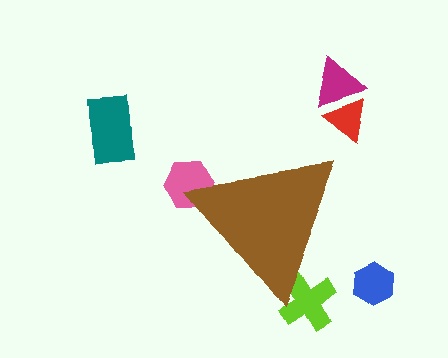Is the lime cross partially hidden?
Yes, the lime cross is partially hidden behind the brown triangle.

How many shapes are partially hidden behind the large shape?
2 shapes are partially hidden.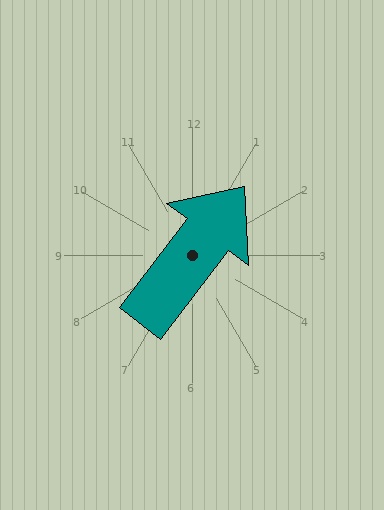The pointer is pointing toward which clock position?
Roughly 1 o'clock.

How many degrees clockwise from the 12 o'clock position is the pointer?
Approximately 37 degrees.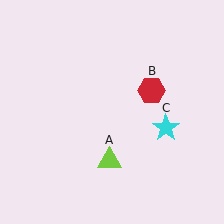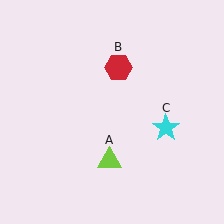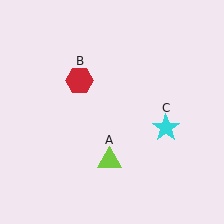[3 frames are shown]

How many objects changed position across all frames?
1 object changed position: red hexagon (object B).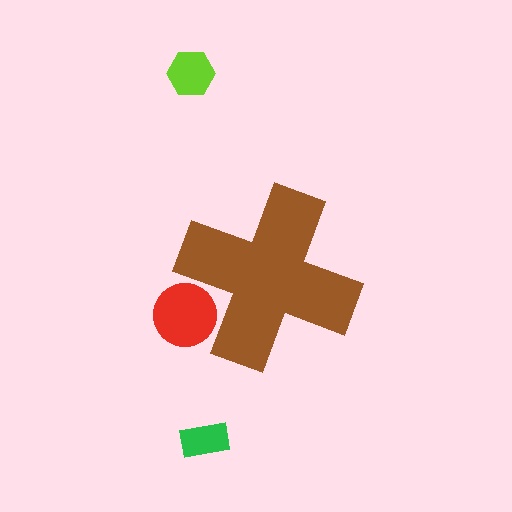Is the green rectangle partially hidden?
No, the green rectangle is fully visible.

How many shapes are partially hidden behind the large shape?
1 shape is partially hidden.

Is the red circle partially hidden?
Yes, the red circle is partially hidden behind the brown cross.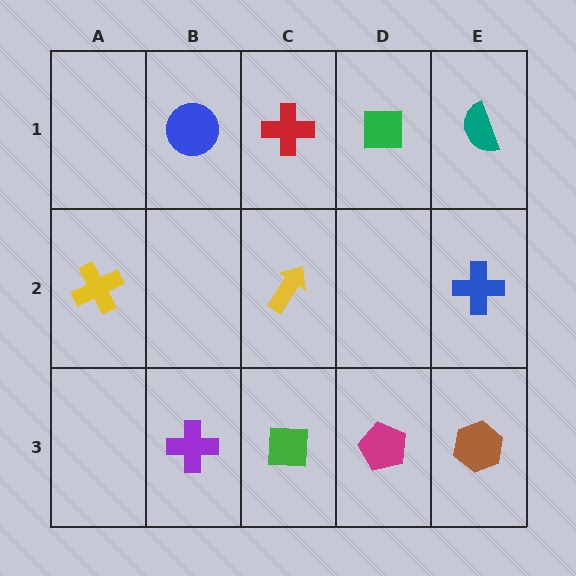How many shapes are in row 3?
4 shapes.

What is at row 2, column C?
A yellow arrow.